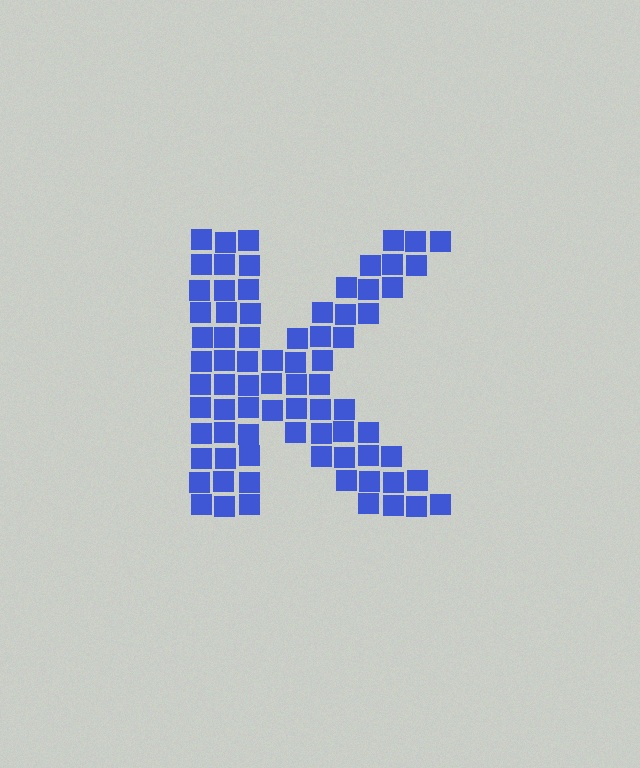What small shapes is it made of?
It is made of small squares.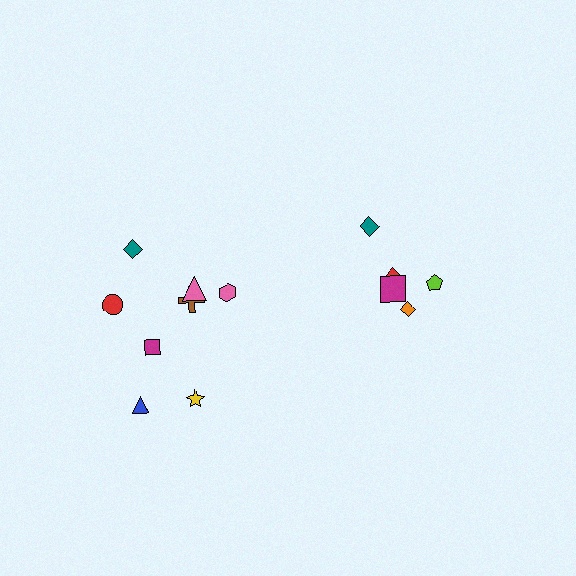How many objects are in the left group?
There are 8 objects.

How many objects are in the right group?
There are 6 objects.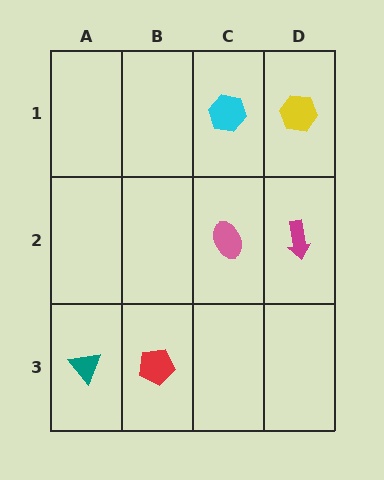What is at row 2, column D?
A magenta arrow.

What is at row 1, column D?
A yellow hexagon.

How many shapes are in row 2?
2 shapes.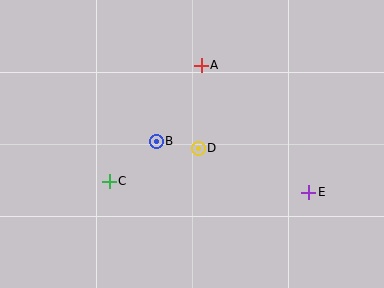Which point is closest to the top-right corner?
Point A is closest to the top-right corner.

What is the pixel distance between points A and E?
The distance between A and E is 166 pixels.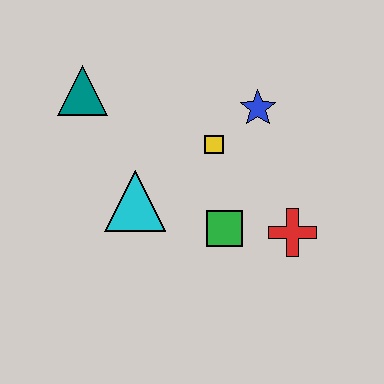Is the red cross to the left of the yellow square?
No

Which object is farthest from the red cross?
The teal triangle is farthest from the red cross.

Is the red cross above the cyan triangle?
No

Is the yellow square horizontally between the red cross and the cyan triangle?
Yes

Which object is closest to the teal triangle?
The cyan triangle is closest to the teal triangle.